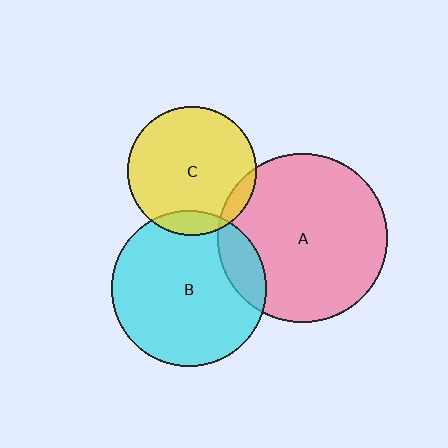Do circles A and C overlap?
Yes.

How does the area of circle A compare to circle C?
Approximately 1.7 times.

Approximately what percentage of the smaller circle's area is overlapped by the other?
Approximately 5%.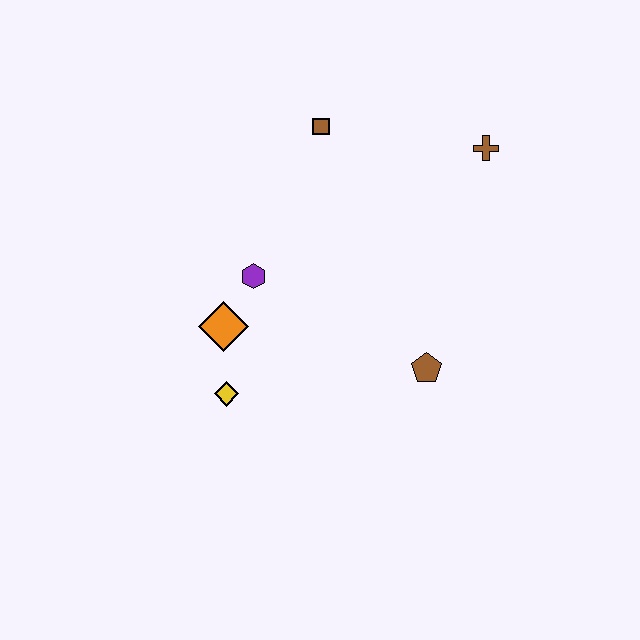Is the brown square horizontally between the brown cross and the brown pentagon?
No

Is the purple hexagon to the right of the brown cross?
No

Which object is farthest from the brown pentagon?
The brown square is farthest from the brown pentagon.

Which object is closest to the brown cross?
The brown square is closest to the brown cross.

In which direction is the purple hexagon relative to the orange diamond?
The purple hexagon is above the orange diamond.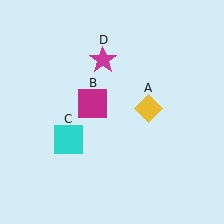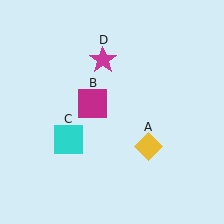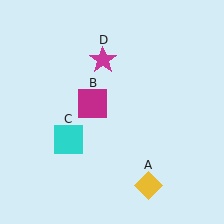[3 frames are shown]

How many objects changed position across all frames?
1 object changed position: yellow diamond (object A).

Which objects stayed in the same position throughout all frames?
Magenta square (object B) and cyan square (object C) and magenta star (object D) remained stationary.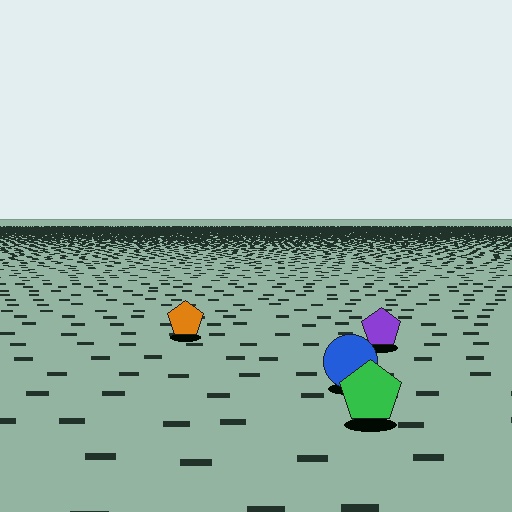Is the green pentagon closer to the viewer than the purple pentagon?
Yes. The green pentagon is closer — you can tell from the texture gradient: the ground texture is coarser near it.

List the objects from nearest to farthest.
From nearest to farthest: the green pentagon, the blue circle, the purple pentagon, the orange pentagon.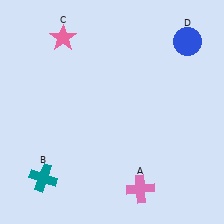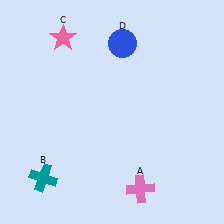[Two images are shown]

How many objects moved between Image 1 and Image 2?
1 object moved between the two images.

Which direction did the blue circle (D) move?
The blue circle (D) moved left.